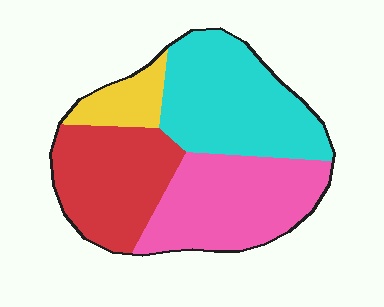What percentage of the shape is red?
Red covers about 25% of the shape.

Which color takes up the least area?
Yellow, at roughly 10%.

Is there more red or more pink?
Pink.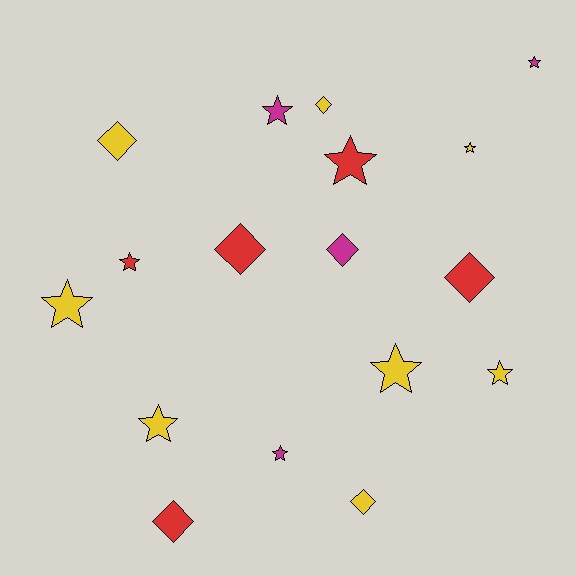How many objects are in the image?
There are 17 objects.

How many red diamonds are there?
There are 3 red diamonds.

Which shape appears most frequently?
Star, with 10 objects.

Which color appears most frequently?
Yellow, with 8 objects.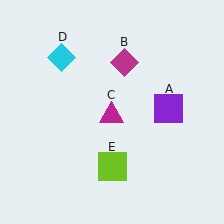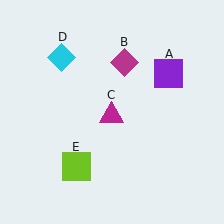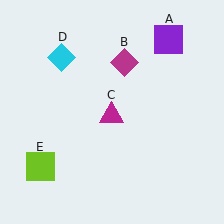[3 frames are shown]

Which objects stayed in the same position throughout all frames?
Magenta diamond (object B) and magenta triangle (object C) and cyan diamond (object D) remained stationary.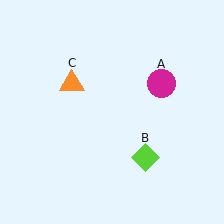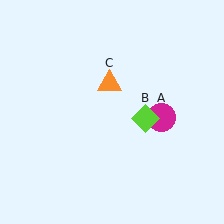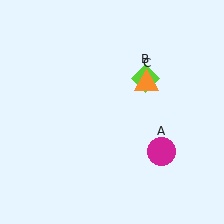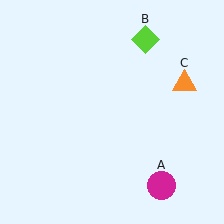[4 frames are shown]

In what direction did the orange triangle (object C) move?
The orange triangle (object C) moved right.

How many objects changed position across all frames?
3 objects changed position: magenta circle (object A), lime diamond (object B), orange triangle (object C).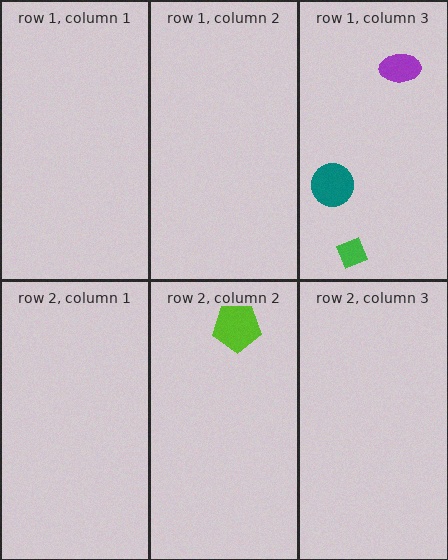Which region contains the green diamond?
The row 1, column 3 region.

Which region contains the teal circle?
The row 1, column 3 region.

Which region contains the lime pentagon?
The row 2, column 2 region.